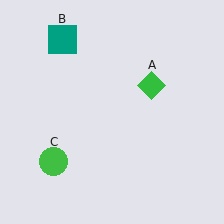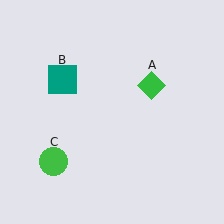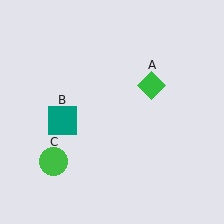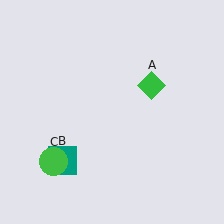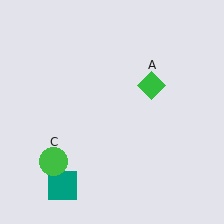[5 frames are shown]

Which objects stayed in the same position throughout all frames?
Green diamond (object A) and green circle (object C) remained stationary.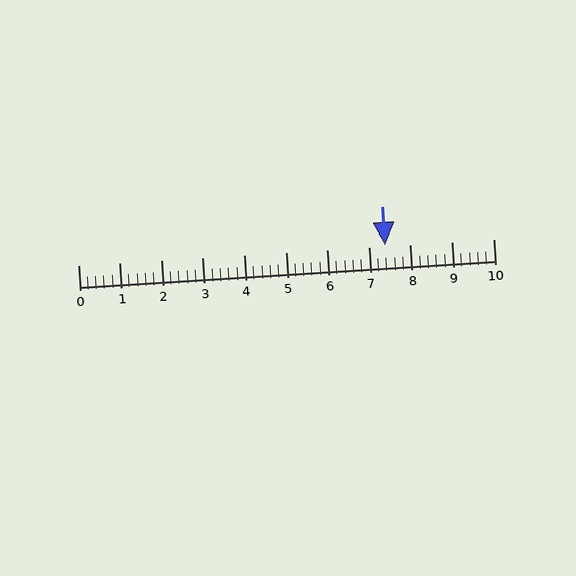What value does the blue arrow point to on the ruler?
The blue arrow points to approximately 7.4.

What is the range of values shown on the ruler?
The ruler shows values from 0 to 10.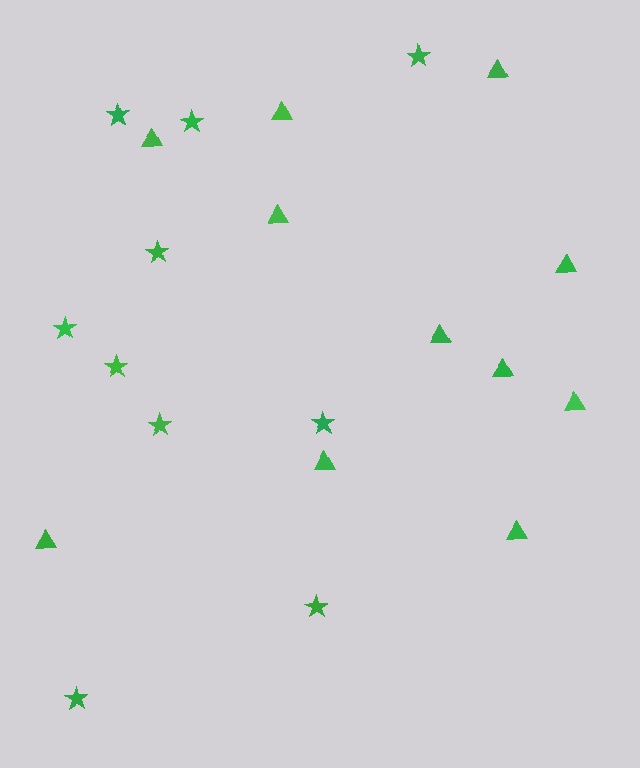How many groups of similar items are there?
There are 2 groups: one group of stars (10) and one group of triangles (11).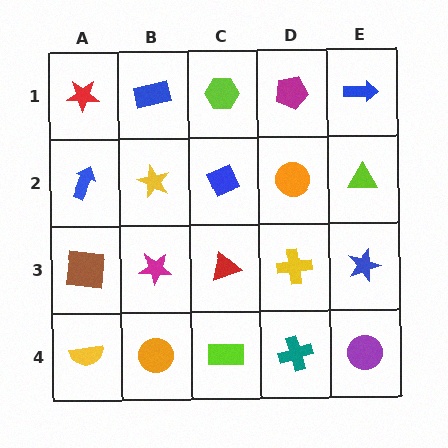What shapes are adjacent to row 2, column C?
A lime hexagon (row 1, column C), a red triangle (row 3, column C), a yellow star (row 2, column B), an orange circle (row 2, column D).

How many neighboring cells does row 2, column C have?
4.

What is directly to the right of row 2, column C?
An orange circle.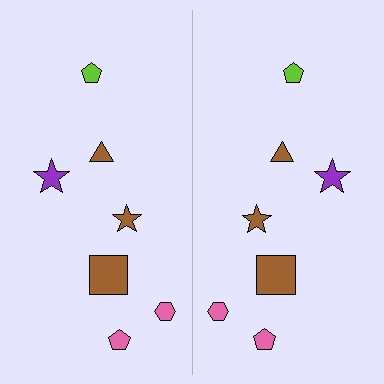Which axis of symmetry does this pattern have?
The pattern has a vertical axis of symmetry running through the center of the image.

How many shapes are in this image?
There are 14 shapes in this image.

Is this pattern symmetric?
Yes, this pattern has bilateral (reflection) symmetry.